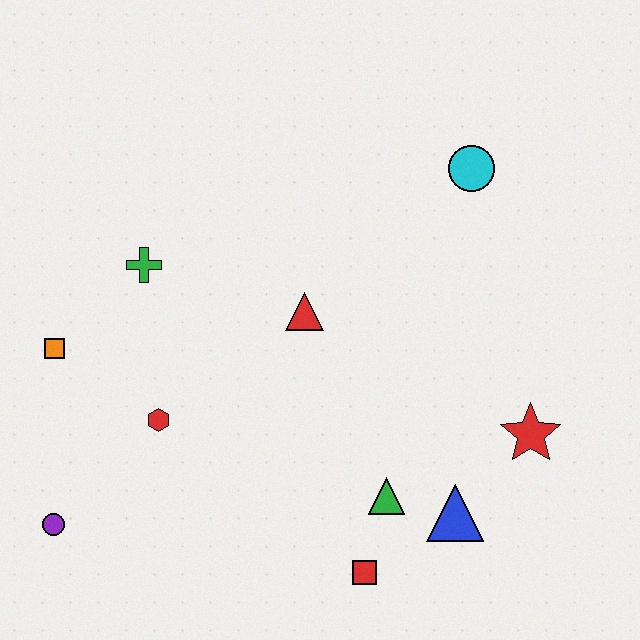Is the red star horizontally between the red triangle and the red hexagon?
No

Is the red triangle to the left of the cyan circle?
Yes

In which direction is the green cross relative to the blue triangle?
The green cross is to the left of the blue triangle.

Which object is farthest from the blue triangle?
The orange square is farthest from the blue triangle.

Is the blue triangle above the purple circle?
Yes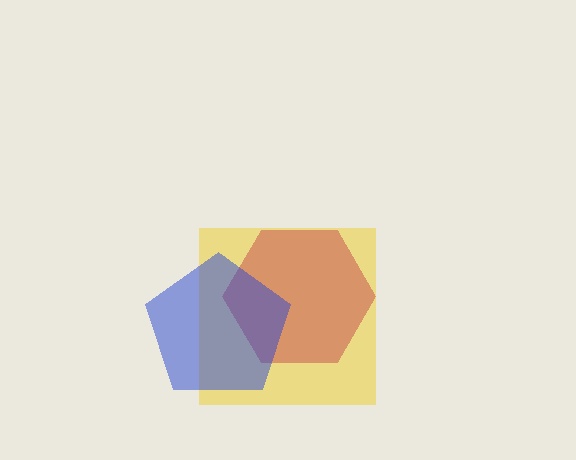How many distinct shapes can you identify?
There are 3 distinct shapes: a magenta hexagon, a yellow square, a blue pentagon.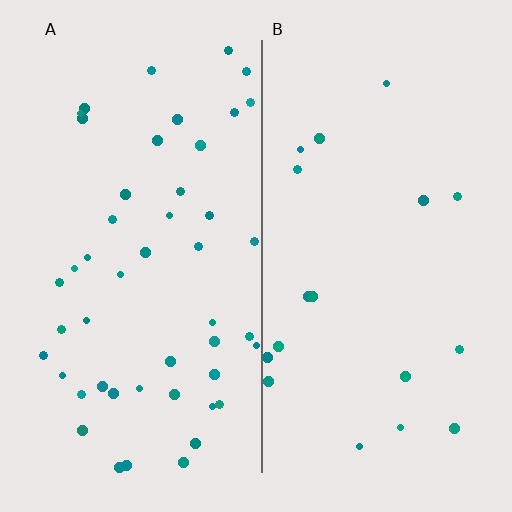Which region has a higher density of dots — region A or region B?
A (the left).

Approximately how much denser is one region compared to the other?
Approximately 2.7× — region A over region B.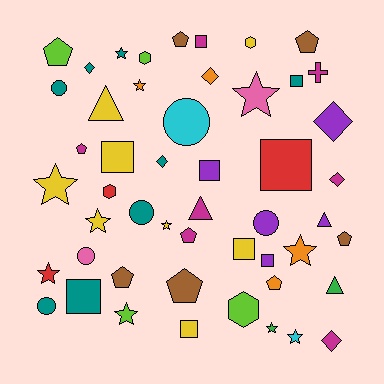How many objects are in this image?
There are 50 objects.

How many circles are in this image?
There are 6 circles.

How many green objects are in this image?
There are 2 green objects.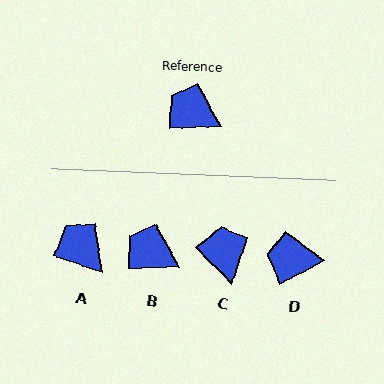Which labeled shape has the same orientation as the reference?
B.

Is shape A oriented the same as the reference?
No, it is off by about 20 degrees.